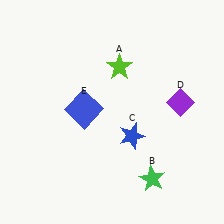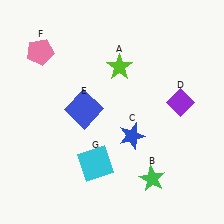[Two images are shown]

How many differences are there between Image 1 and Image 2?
There are 2 differences between the two images.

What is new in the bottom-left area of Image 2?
A cyan square (G) was added in the bottom-left area of Image 2.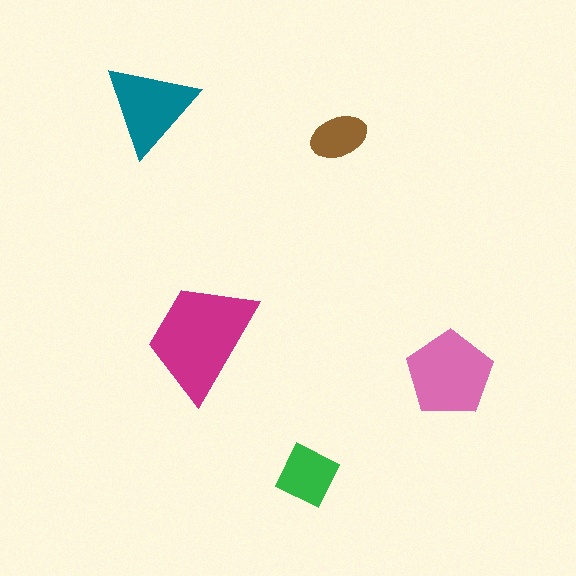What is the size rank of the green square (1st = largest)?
4th.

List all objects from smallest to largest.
The brown ellipse, the green square, the teal triangle, the pink pentagon, the magenta trapezoid.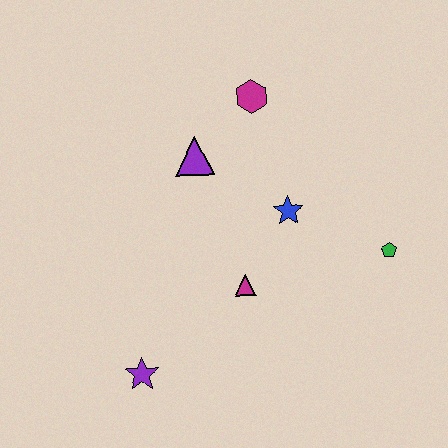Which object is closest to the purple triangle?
The magenta hexagon is closest to the purple triangle.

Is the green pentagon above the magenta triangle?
Yes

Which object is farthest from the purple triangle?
The purple star is farthest from the purple triangle.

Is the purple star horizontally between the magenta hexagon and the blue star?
No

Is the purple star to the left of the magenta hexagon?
Yes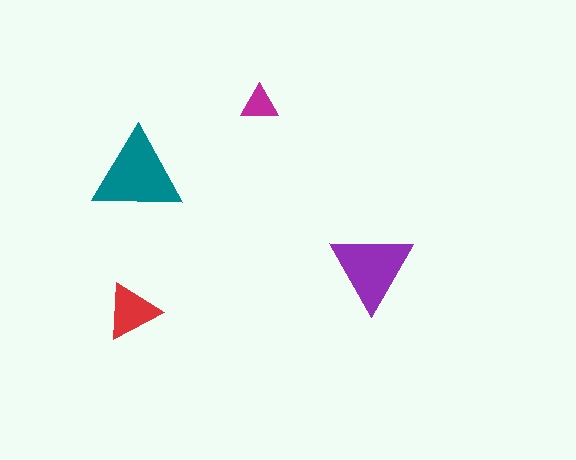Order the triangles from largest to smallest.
the teal one, the purple one, the red one, the magenta one.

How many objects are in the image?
There are 4 objects in the image.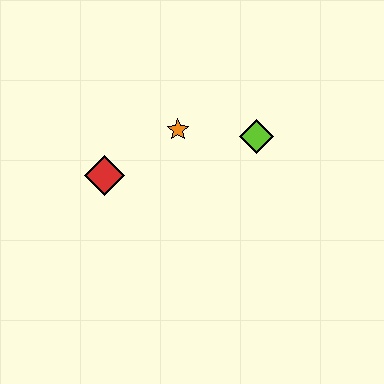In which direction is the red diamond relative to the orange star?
The red diamond is to the left of the orange star.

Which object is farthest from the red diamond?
The lime diamond is farthest from the red diamond.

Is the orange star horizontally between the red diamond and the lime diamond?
Yes